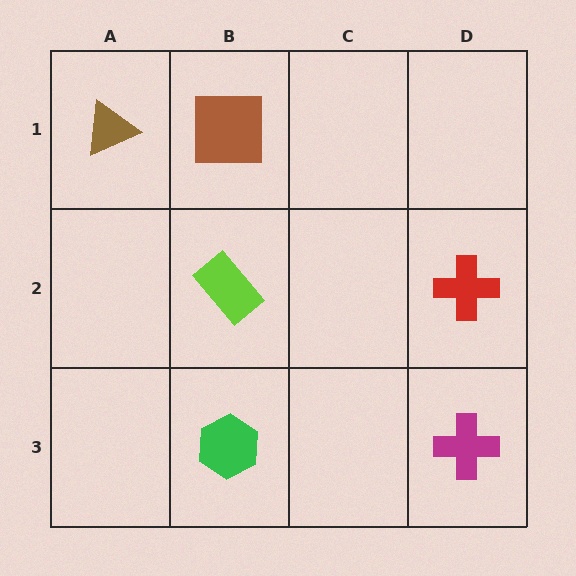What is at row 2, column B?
A lime rectangle.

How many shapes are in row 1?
2 shapes.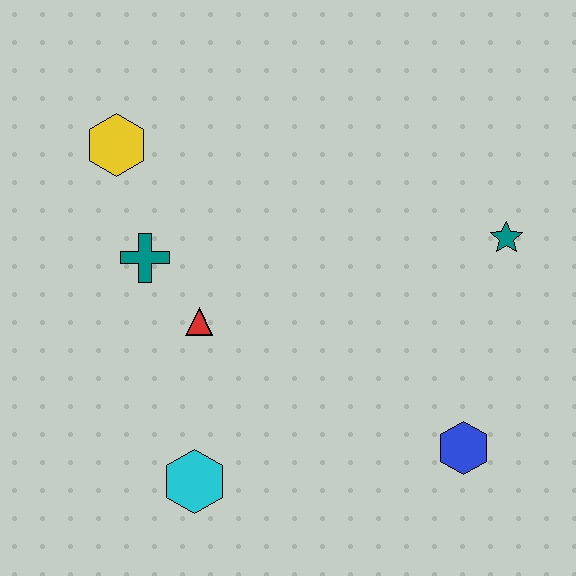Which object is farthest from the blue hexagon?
The yellow hexagon is farthest from the blue hexagon.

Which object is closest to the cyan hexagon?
The red triangle is closest to the cyan hexagon.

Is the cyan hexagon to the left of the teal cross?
No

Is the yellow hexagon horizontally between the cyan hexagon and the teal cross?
No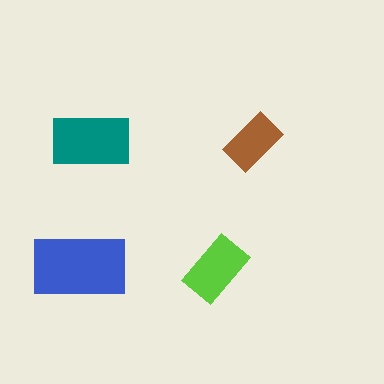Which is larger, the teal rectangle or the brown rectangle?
The teal one.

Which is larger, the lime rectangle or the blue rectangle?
The blue one.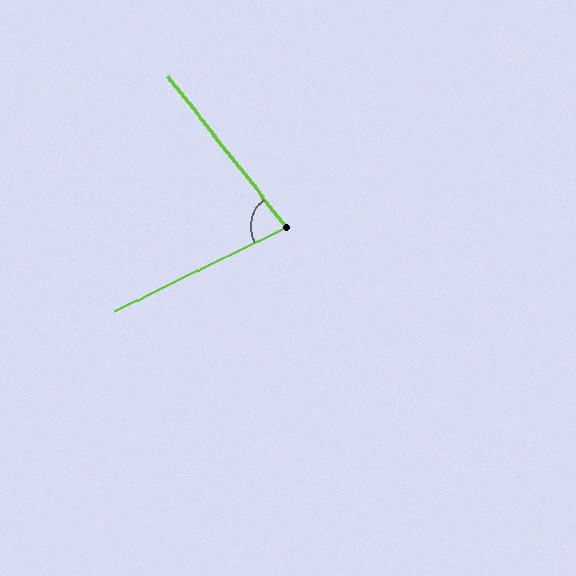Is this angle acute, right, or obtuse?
It is acute.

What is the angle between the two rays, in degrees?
Approximately 78 degrees.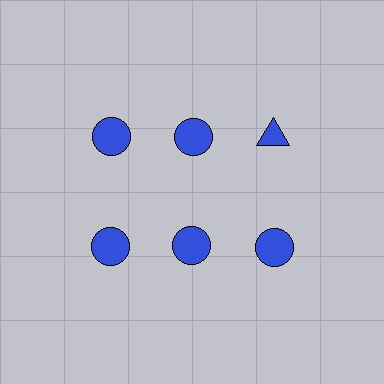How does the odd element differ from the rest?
It has a different shape: triangle instead of circle.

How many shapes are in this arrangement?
There are 6 shapes arranged in a grid pattern.